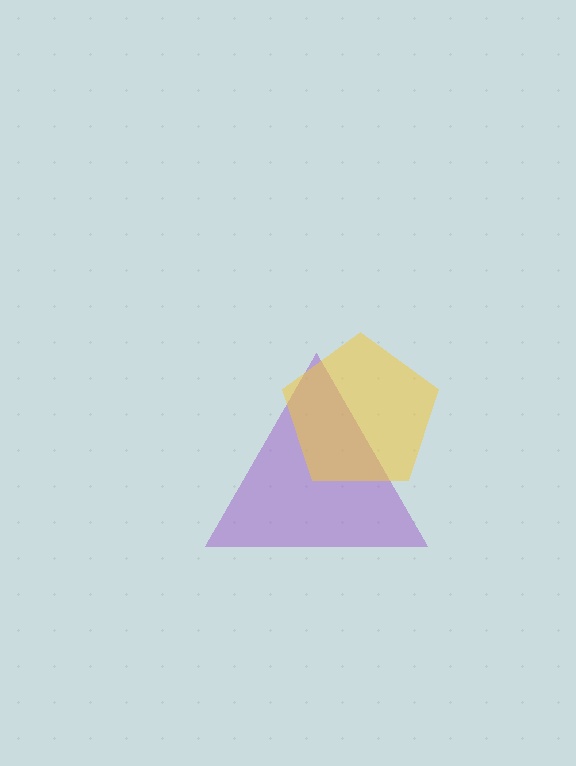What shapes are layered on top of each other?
The layered shapes are: a purple triangle, a yellow pentagon.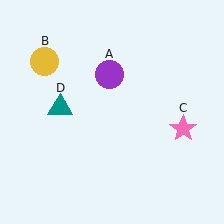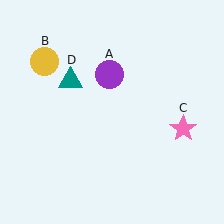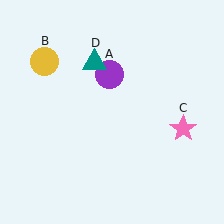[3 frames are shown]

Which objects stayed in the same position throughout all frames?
Purple circle (object A) and yellow circle (object B) and pink star (object C) remained stationary.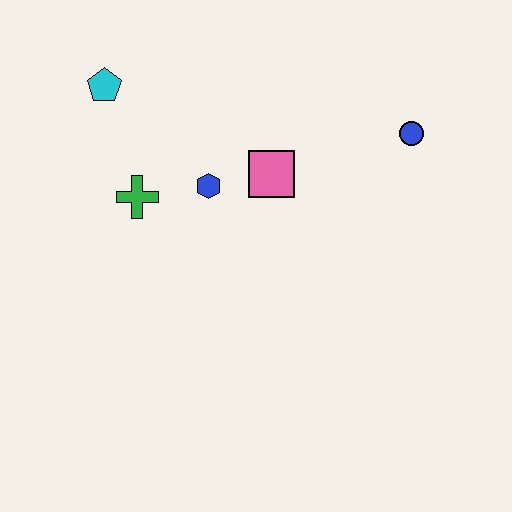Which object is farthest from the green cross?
The blue circle is farthest from the green cross.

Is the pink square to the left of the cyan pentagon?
No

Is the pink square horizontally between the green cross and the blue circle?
Yes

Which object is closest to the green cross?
The blue hexagon is closest to the green cross.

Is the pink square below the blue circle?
Yes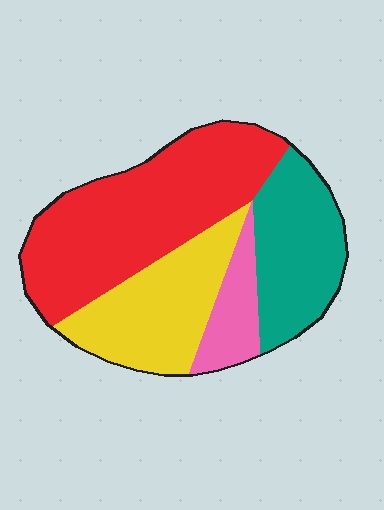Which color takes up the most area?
Red, at roughly 45%.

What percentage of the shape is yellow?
Yellow takes up between a sixth and a third of the shape.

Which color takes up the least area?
Pink, at roughly 10%.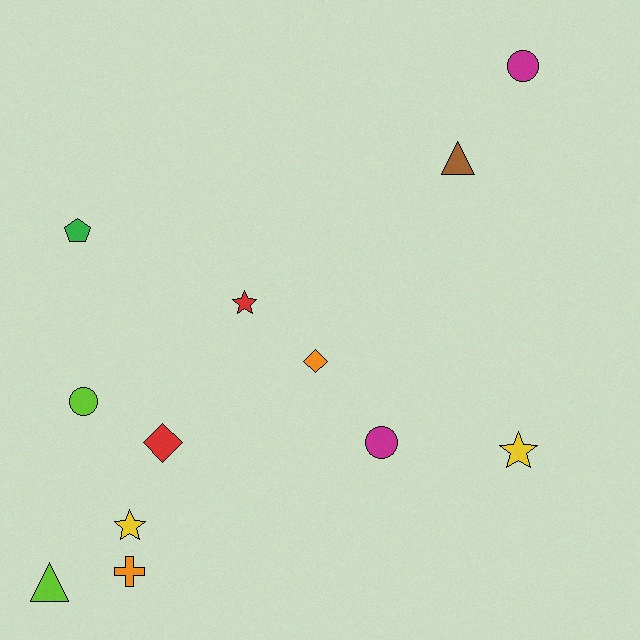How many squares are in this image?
There are no squares.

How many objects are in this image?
There are 12 objects.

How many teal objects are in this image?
There are no teal objects.